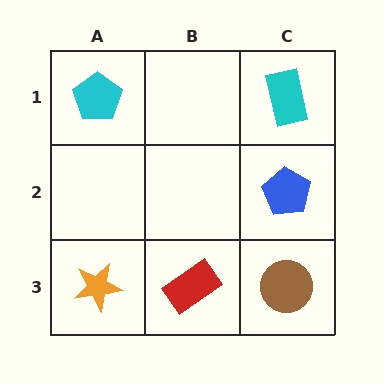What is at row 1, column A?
A cyan pentagon.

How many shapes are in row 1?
2 shapes.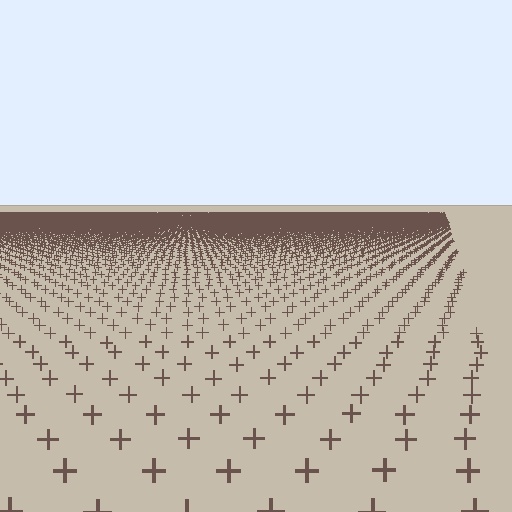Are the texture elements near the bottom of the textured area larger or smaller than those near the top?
Larger. Near the bottom, elements are closer to the viewer and appear at a bigger on-screen size.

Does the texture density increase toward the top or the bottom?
Density increases toward the top.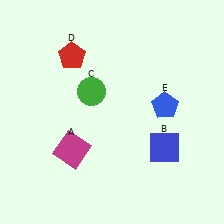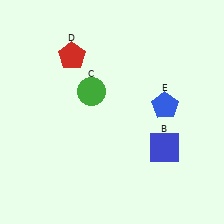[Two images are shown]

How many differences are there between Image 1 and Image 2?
There is 1 difference between the two images.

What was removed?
The magenta square (A) was removed in Image 2.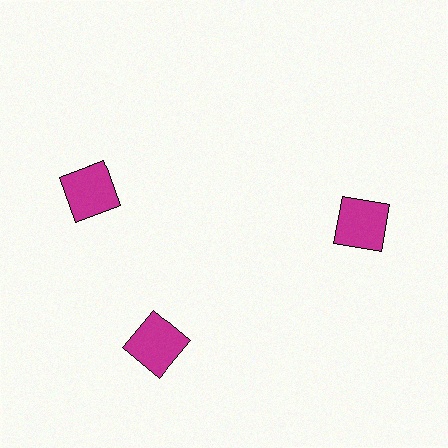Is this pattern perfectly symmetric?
No. The 3 magenta squares are arranged in a ring, but one element near the 11 o'clock position is rotated out of alignment along the ring, breaking the 3-fold rotational symmetry.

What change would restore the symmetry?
The symmetry would be restored by rotating it back into even spacing with its neighbors so that all 3 squares sit at equal angles and equal distance from the center.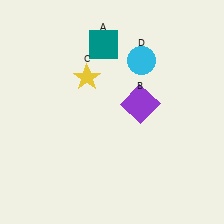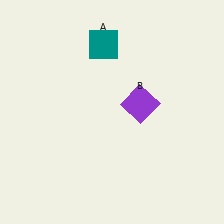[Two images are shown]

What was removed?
The yellow star (C), the cyan circle (D) were removed in Image 2.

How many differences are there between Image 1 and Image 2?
There are 2 differences between the two images.